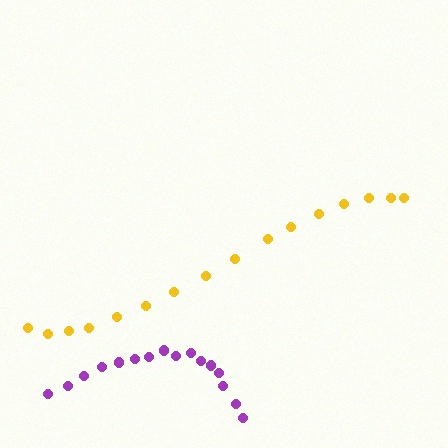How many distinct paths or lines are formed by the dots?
There are 2 distinct paths.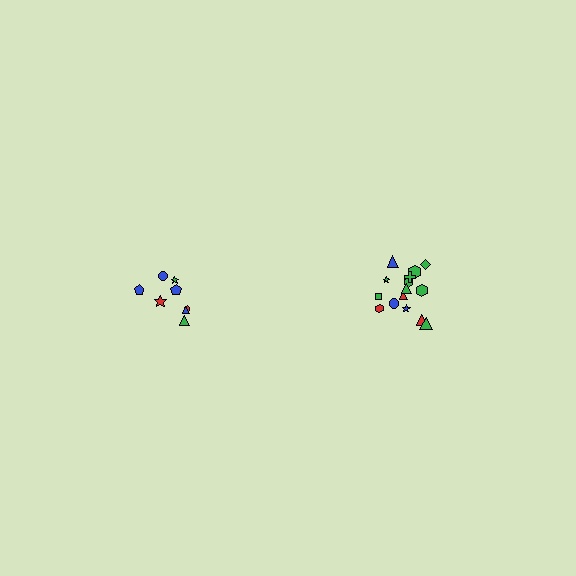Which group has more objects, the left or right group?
The right group.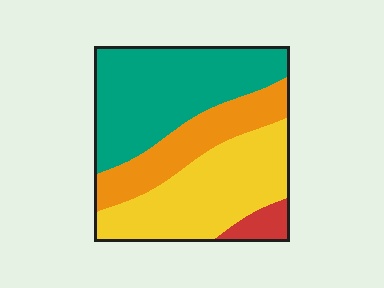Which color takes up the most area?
Teal, at roughly 40%.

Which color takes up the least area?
Red, at roughly 5%.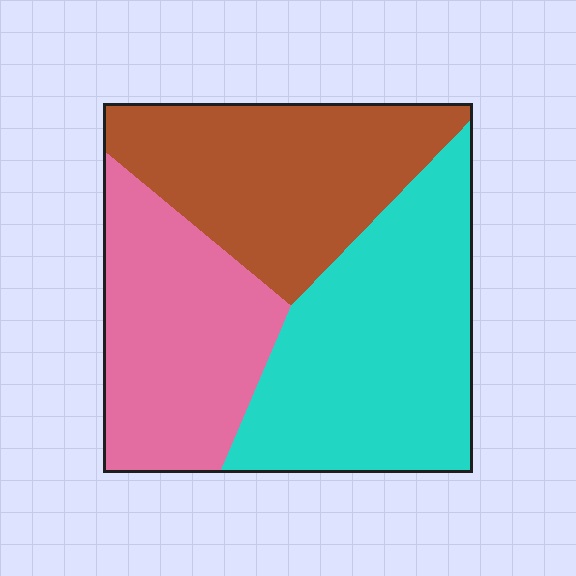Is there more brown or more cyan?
Cyan.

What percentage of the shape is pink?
Pink takes up between a quarter and a half of the shape.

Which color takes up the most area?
Cyan, at roughly 40%.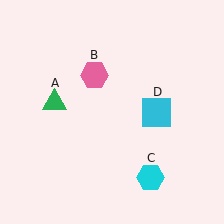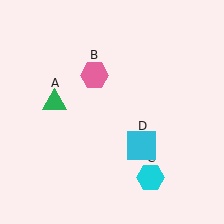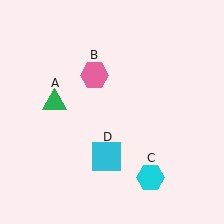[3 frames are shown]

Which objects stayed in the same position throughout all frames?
Green triangle (object A) and pink hexagon (object B) and cyan hexagon (object C) remained stationary.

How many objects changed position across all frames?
1 object changed position: cyan square (object D).